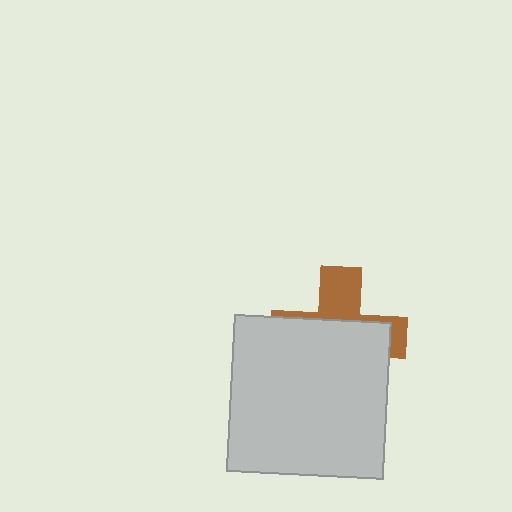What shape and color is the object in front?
The object in front is a light gray square.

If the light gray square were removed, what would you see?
You would see the complete brown cross.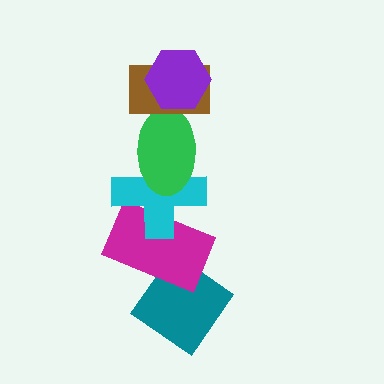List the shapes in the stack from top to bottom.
From top to bottom: the purple hexagon, the brown rectangle, the green ellipse, the cyan cross, the magenta rectangle, the teal diamond.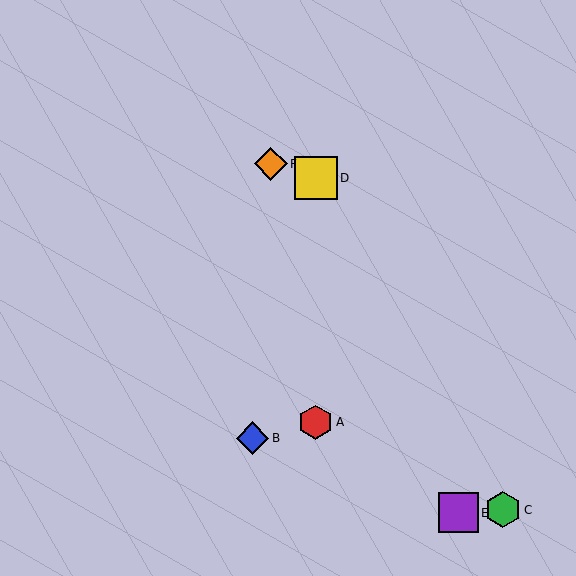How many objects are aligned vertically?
2 objects (A, D) are aligned vertically.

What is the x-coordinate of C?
Object C is at x≈503.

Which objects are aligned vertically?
Objects A, D are aligned vertically.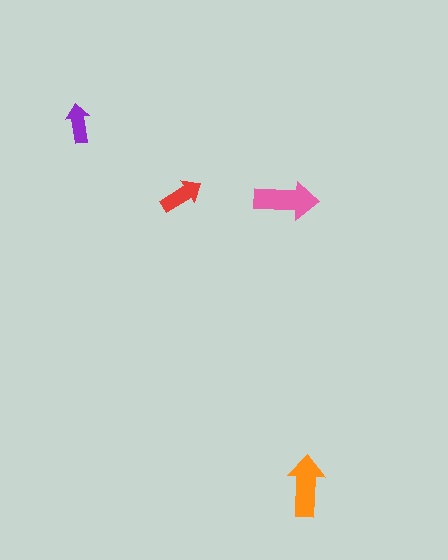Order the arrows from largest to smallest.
the pink one, the orange one, the red one, the purple one.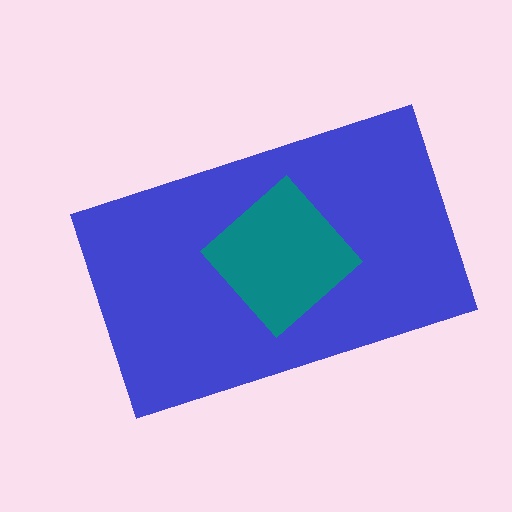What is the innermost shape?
The teal diamond.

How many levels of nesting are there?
2.